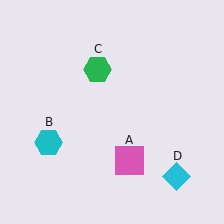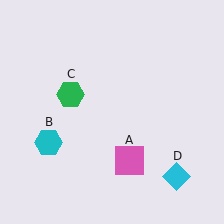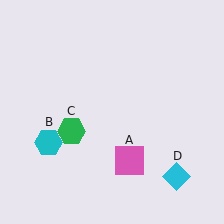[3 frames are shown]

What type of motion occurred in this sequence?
The green hexagon (object C) rotated counterclockwise around the center of the scene.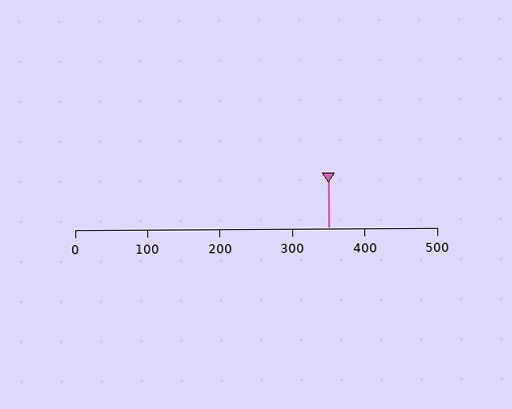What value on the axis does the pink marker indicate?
The marker indicates approximately 350.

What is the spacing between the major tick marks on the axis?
The major ticks are spaced 100 apart.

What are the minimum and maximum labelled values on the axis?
The axis runs from 0 to 500.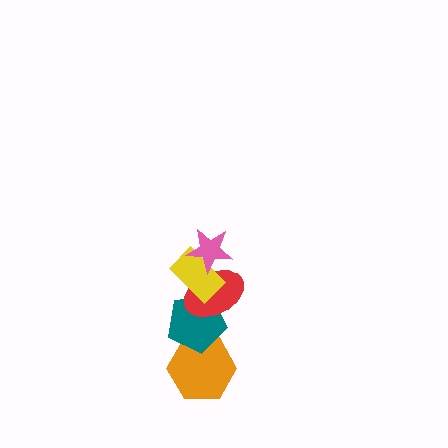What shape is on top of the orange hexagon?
The teal pentagon is on top of the orange hexagon.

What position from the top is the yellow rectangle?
The yellow rectangle is 2nd from the top.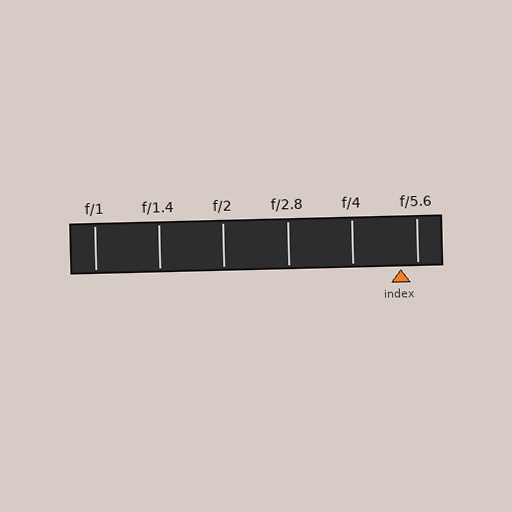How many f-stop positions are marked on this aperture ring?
There are 6 f-stop positions marked.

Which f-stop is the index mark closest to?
The index mark is closest to f/5.6.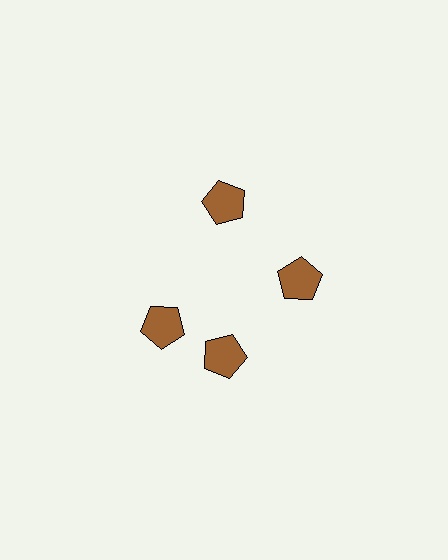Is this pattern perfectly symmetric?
No. The 4 brown pentagons are arranged in a ring, but one element near the 9 o'clock position is rotated out of alignment along the ring, breaking the 4-fold rotational symmetry.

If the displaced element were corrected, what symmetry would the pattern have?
It would have 4-fold rotational symmetry — the pattern would map onto itself every 90 degrees.